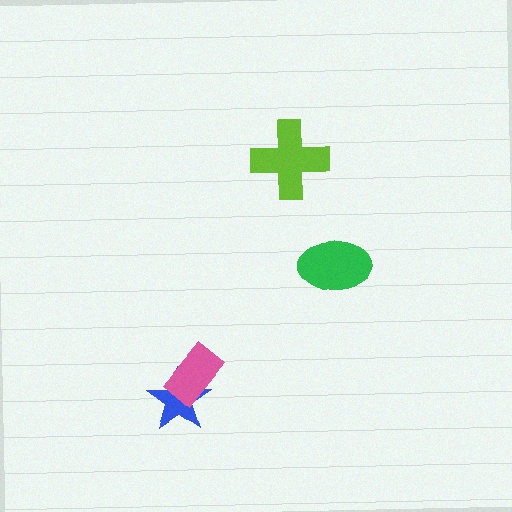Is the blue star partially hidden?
Yes, it is partially covered by another shape.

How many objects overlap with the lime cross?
0 objects overlap with the lime cross.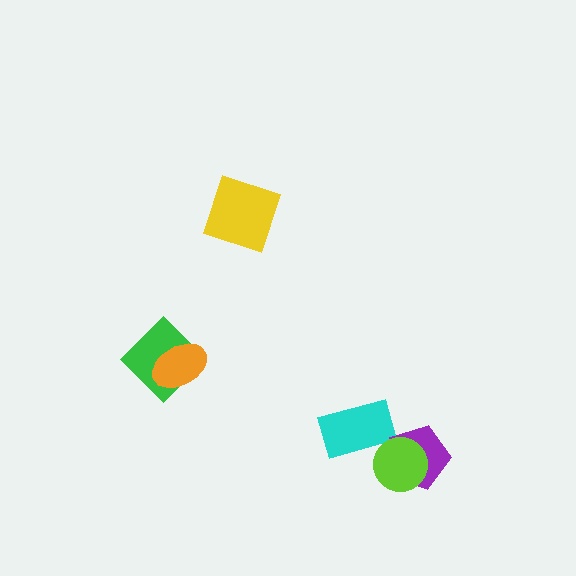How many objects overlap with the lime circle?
1 object overlaps with the lime circle.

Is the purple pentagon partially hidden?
Yes, it is partially covered by another shape.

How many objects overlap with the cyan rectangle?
0 objects overlap with the cyan rectangle.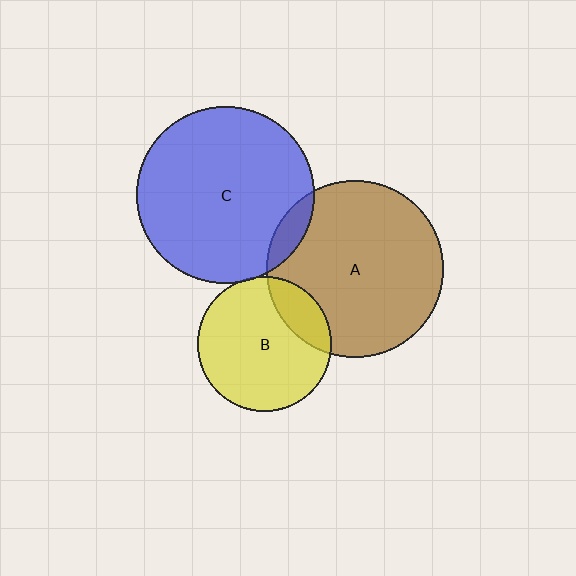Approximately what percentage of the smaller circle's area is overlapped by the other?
Approximately 20%.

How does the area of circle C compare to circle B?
Approximately 1.7 times.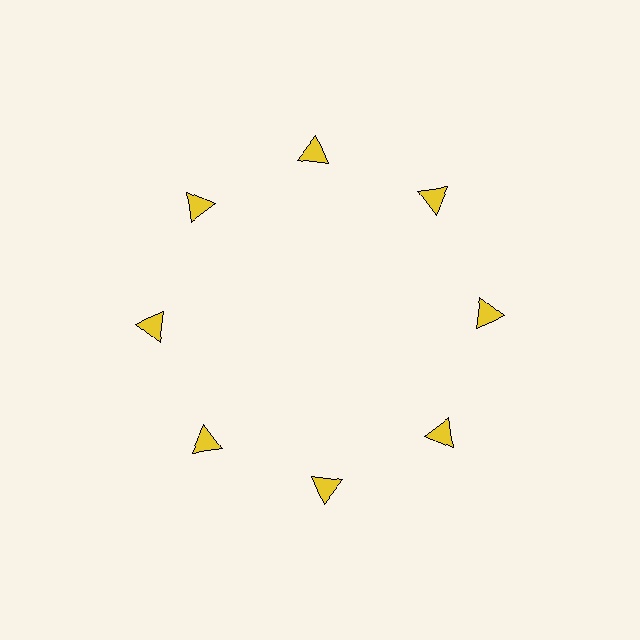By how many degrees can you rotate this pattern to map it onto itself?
The pattern maps onto itself every 45 degrees of rotation.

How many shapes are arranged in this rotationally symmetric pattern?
There are 8 shapes, arranged in 8 groups of 1.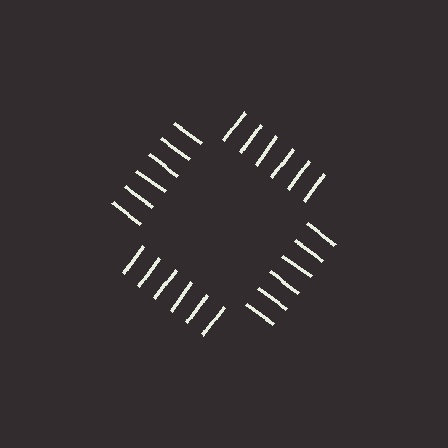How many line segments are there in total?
24 — 6 along each of the 4 edges.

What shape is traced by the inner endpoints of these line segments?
An illusory square — the line segments terminate on its edges but no continuous stroke is drawn.